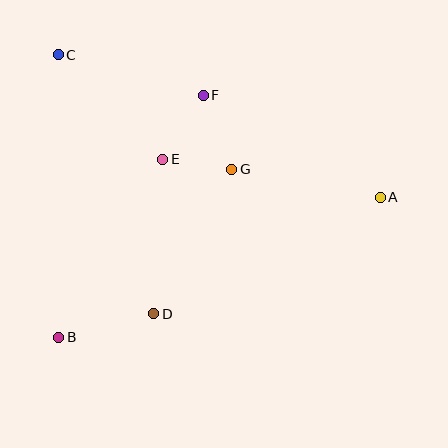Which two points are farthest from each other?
Points A and C are farthest from each other.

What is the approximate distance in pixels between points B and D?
The distance between B and D is approximately 98 pixels.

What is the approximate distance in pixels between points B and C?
The distance between B and C is approximately 282 pixels.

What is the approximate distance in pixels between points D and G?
The distance between D and G is approximately 164 pixels.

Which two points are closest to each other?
Points E and G are closest to each other.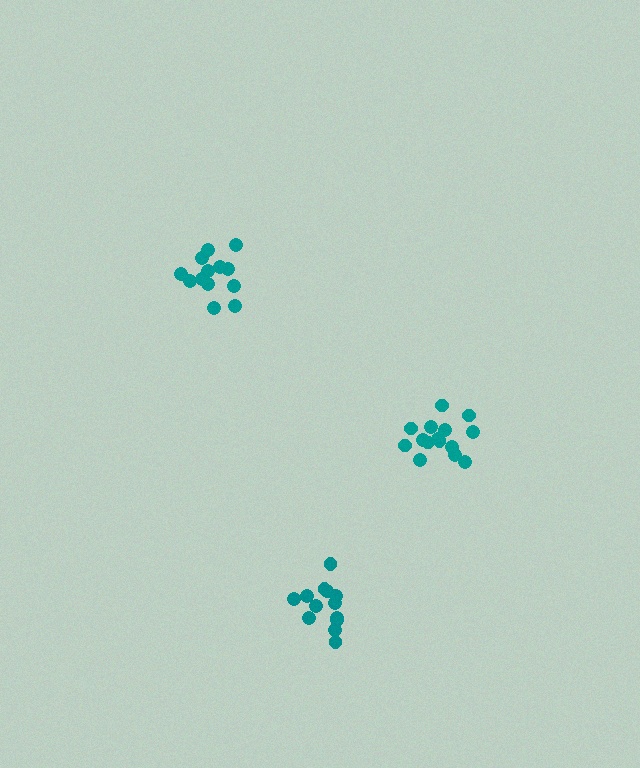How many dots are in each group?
Group 1: 15 dots, Group 2: 13 dots, Group 3: 13 dots (41 total).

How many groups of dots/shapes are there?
There are 3 groups.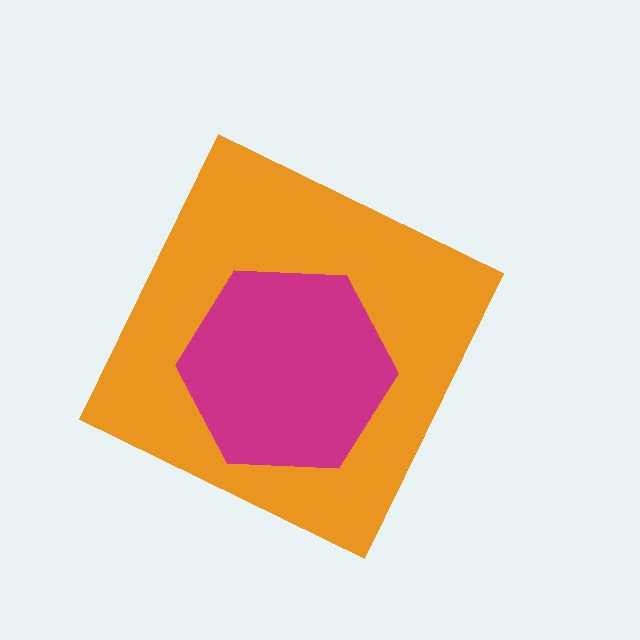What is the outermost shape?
The orange diamond.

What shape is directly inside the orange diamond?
The magenta hexagon.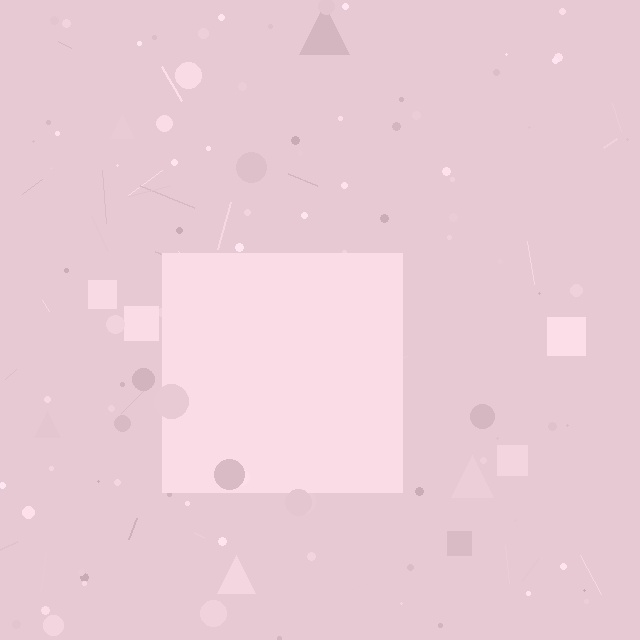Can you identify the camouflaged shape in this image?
The camouflaged shape is a square.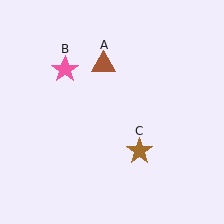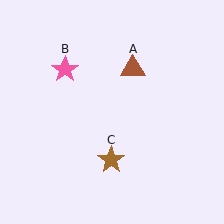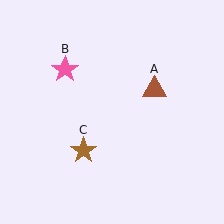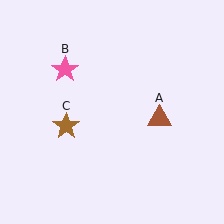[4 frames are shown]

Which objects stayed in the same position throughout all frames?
Pink star (object B) remained stationary.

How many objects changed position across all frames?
2 objects changed position: brown triangle (object A), brown star (object C).